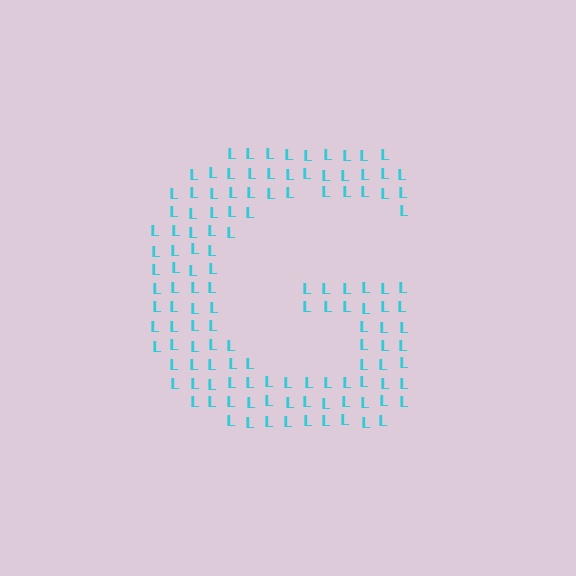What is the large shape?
The large shape is the letter G.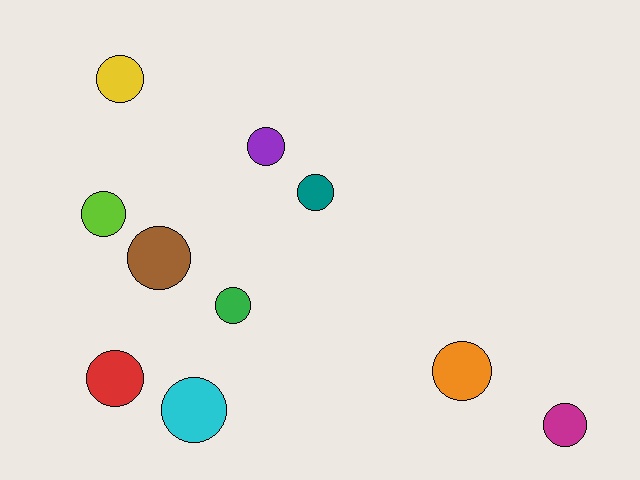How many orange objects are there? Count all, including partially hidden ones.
There is 1 orange object.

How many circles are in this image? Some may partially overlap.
There are 10 circles.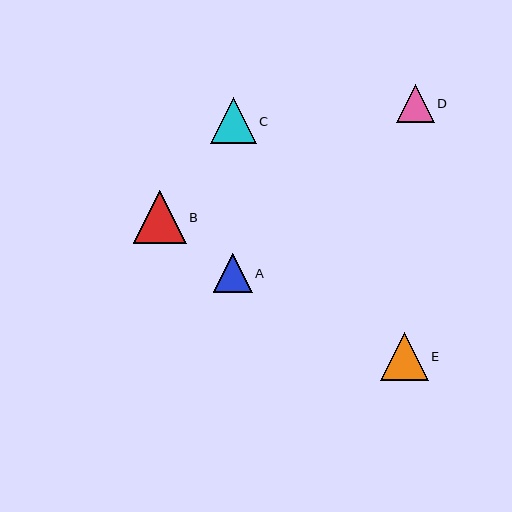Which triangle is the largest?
Triangle B is the largest with a size of approximately 53 pixels.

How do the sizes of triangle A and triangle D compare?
Triangle A and triangle D are approximately the same size.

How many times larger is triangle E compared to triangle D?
Triangle E is approximately 1.3 times the size of triangle D.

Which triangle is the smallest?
Triangle D is the smallest with a size of approximately 38 pixels.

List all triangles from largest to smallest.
From largest to smallest: B, E, C, A, D.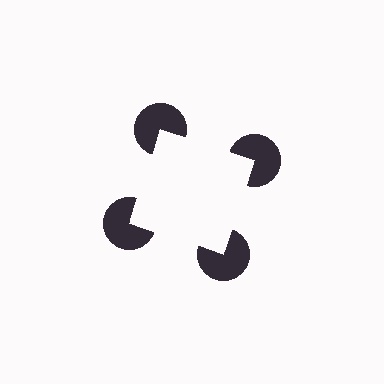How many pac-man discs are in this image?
There are 4 — one at each vertex of the illusory square.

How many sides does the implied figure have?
4 sides.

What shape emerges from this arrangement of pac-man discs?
An illusory square — its edges are inferred from the aligned wedge cuts in the pac-man discs, not physically drawn.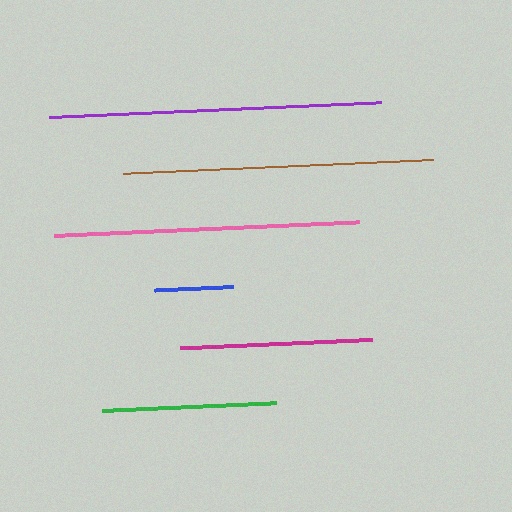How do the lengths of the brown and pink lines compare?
The brown and pink lines are approximately the same length.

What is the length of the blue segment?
The blue segment is approximately 79 pixels long.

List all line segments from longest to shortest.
From longest to shortest: purple, brown, pink, magenta, green, blue.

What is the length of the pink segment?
The pink segment is approximately 305 pixels long.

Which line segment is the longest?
The purple line is the longest at approximately 333 pixels.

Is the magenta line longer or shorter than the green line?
The magenta line is longer than the green line.